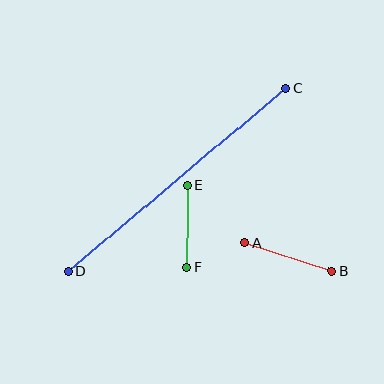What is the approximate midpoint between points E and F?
The midpoint is at approximately (187, 226) pixels.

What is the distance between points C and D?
The distance is approximately 284 pixels.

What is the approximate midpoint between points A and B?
The midpoint is at approximately (289, 256) pixels.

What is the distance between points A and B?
The distance is approximately 91 pixels.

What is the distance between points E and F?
The distance is approximately 82 pixels.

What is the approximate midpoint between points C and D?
The midpoint is at approximately (177, 179) pixels.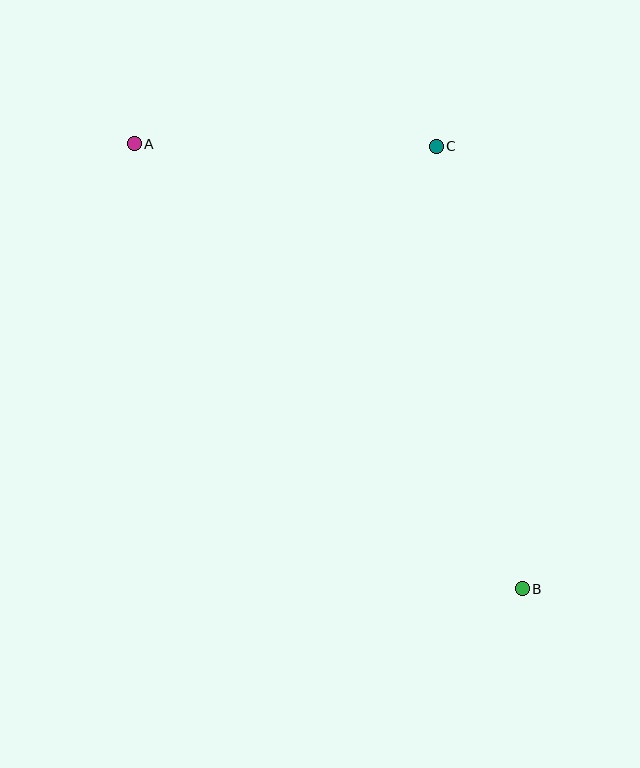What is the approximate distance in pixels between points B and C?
The distance between B and C is approximately 450 pixels.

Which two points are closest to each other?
Points A and C are closest to each other.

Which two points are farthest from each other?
Points A and B are farthest from each other.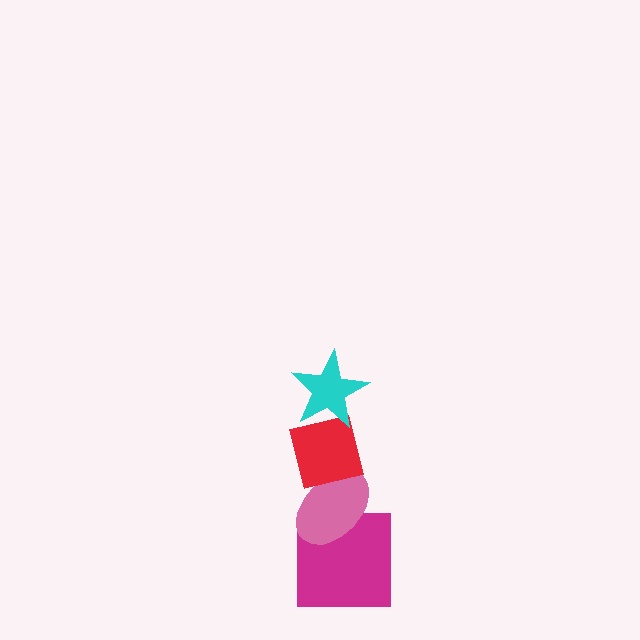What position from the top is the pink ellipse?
The pink ellipse is 3rd from the top.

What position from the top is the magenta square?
The magenta square is 4th from the top.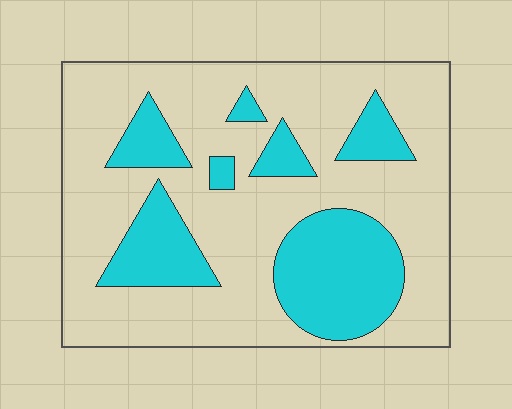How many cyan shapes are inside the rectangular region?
7.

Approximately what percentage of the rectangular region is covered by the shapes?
Approximately 30%.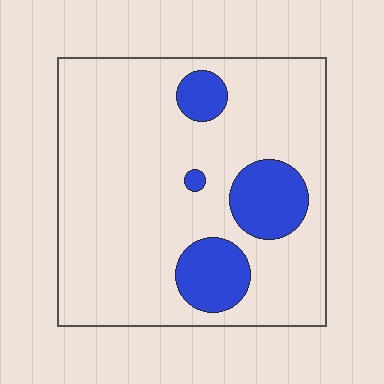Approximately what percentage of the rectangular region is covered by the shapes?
Approximately 15%.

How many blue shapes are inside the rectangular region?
4.